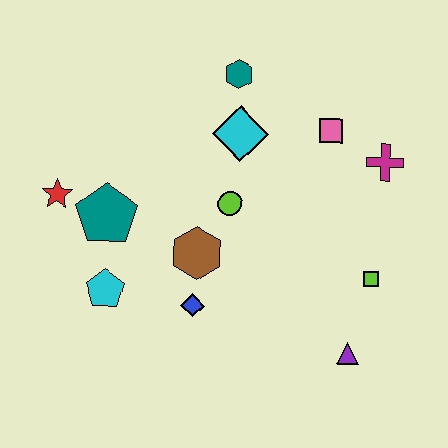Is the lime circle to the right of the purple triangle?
No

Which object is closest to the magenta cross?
The pink square is closest to the magenta cross.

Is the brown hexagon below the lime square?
No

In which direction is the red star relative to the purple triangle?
The red star is to the left of the purple triangle.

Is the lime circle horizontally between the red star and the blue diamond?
No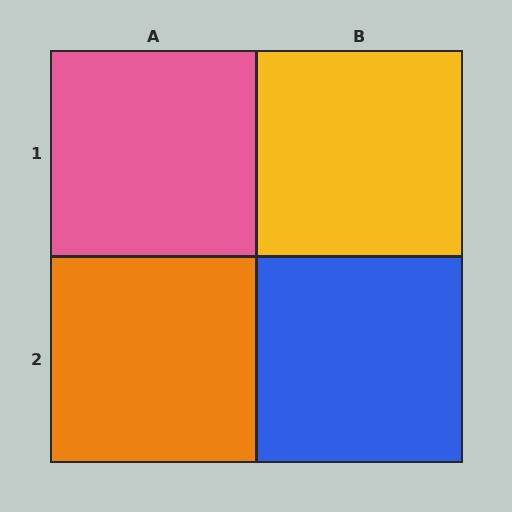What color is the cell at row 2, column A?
Orange.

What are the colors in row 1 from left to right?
Pink, yellow.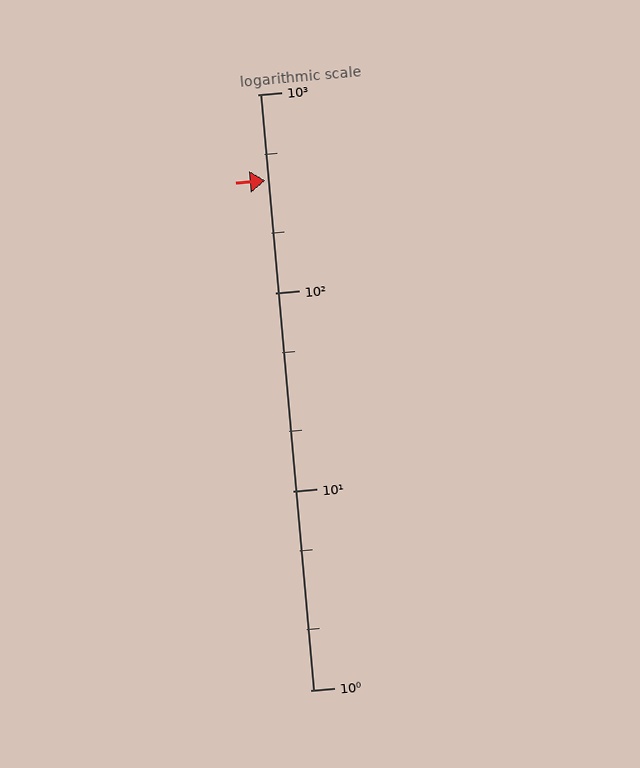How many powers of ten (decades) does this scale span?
The scale spans 3 decades, from 1 to 1000.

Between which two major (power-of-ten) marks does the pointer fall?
The pointer is between 100 and 1000.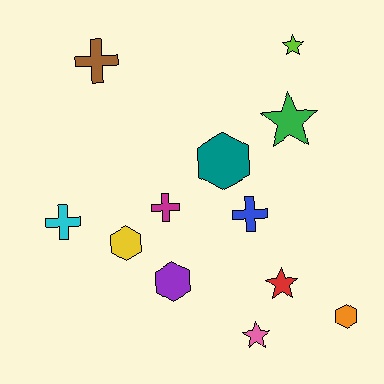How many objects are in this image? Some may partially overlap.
There are 12 objects.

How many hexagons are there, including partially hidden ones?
There are 4 hexagons.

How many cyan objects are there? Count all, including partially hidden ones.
There is 1 cyan object.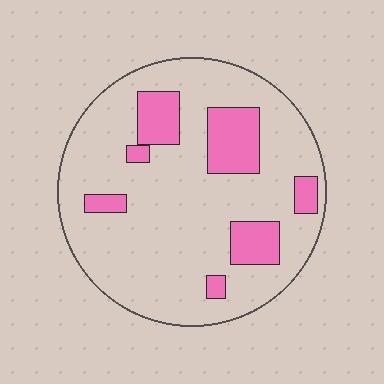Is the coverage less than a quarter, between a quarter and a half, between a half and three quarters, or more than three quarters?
Less than a quarter.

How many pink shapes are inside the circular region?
7.